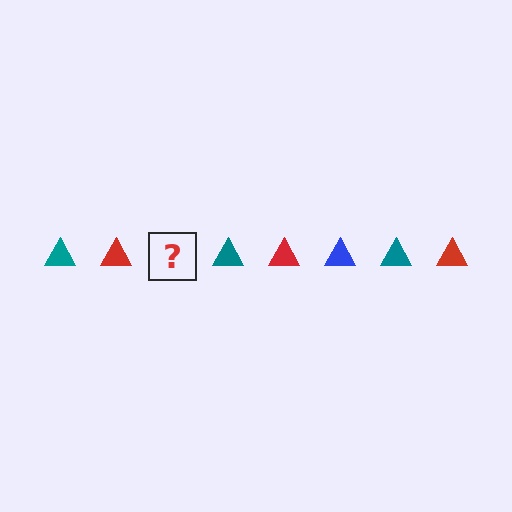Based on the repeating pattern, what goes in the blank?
The blank should be a blue triangle.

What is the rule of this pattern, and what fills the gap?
The rule is that the pattern cycles through teal, red, blue triangles. The gap should be filled with a blue triangle.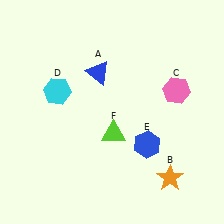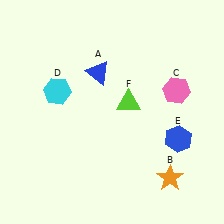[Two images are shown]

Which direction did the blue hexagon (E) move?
The blue hexagon (E) moved right.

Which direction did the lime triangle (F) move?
The lime triangle (F) moved up.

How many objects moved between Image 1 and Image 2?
2 objects moved between the two images.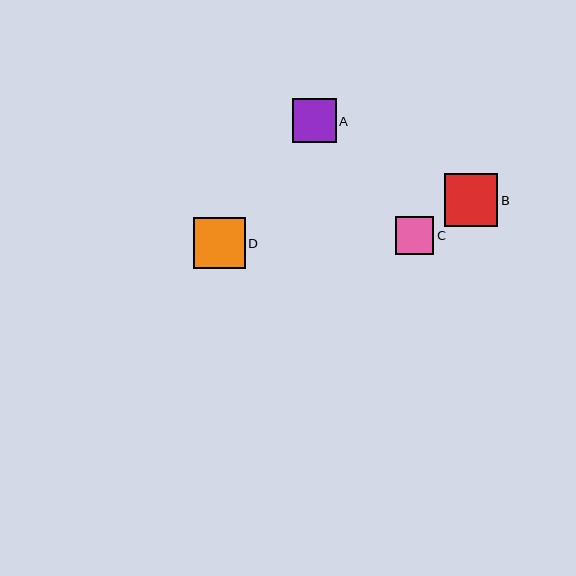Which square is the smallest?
Square C is the smallest with a size of approximately 38 pixels.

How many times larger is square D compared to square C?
Square D is approximately 1.4 times the size of square C.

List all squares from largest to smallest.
From largest to smallest: B, D, A, C.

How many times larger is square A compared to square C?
Square A is approximately 1.2 times the size of square C.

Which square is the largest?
Square B is the largest with a size of approximately 53 pixels.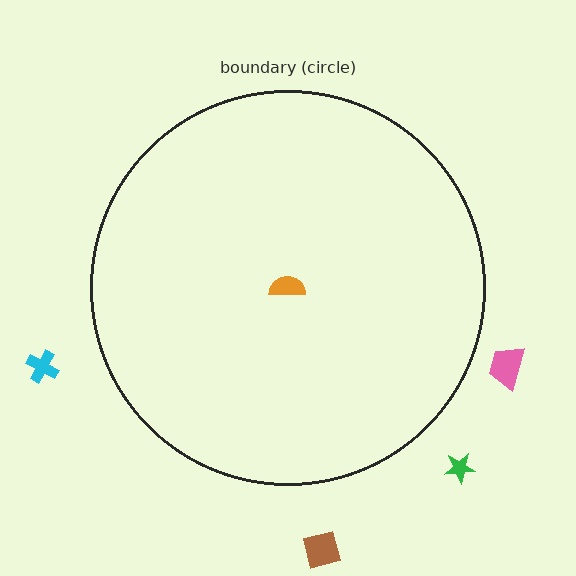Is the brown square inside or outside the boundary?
Outside.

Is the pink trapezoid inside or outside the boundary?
Outside.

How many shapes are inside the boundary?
1 inside, 4 outside.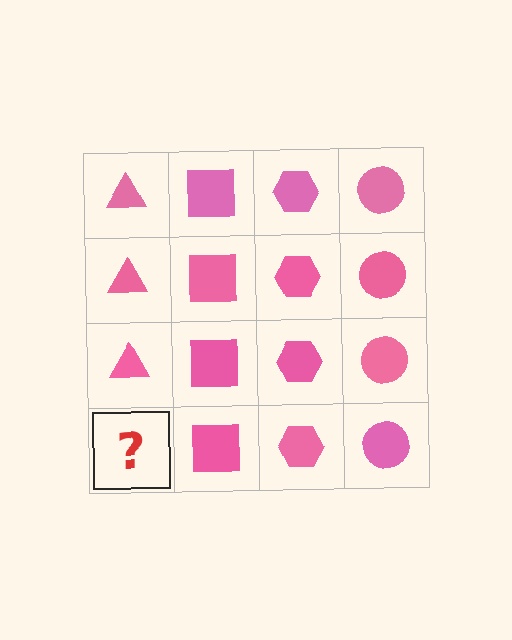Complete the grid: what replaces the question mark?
The question mark should be replaced with a pink triangle.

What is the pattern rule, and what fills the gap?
The rule is that each column has a consistent shape. The gap should be filled with a pink triangle.